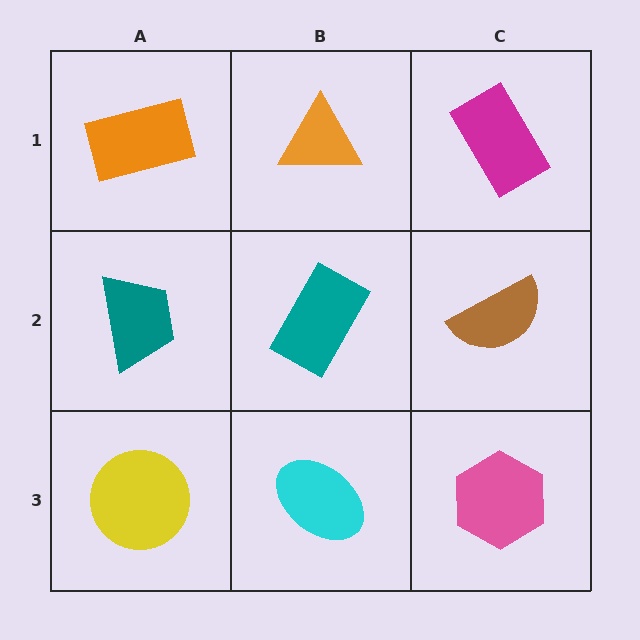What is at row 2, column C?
A brown semicircle.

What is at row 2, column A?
A teal trapezoid.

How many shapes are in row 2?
3 shapes.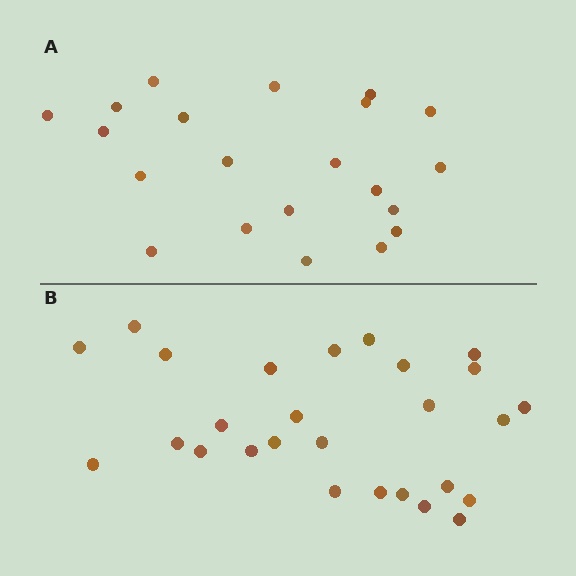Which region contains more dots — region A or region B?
Region B (the bottom region) has more dots.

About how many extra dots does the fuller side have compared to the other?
Region B has about 6 more dots than region A.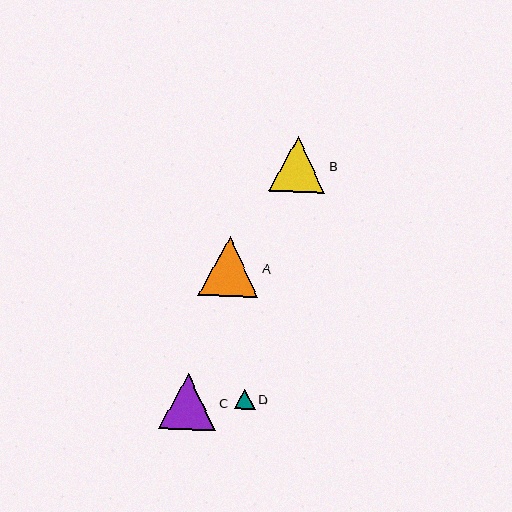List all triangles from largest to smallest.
From largest to smallest: A, C, B, D.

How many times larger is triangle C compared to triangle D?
Triangle C is approximately 2.8 times the size of triangle D.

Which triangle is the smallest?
Triangle D is the smallest with a size of approximately 21 pixels.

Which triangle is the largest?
Triangle A is the largest with a size of approximately 60 pixels.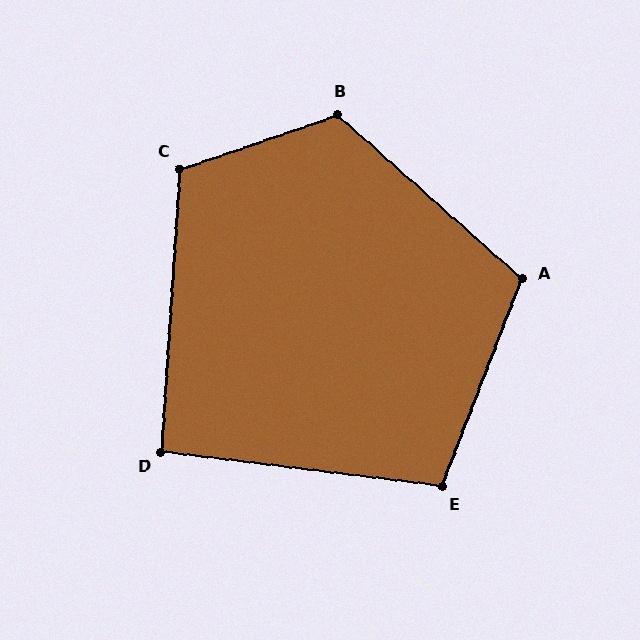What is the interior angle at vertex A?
Approximately 111 degrees (obtuse).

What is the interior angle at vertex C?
Approximately 113 degrees (obtuse).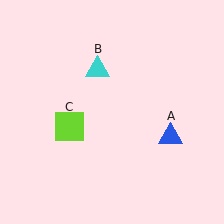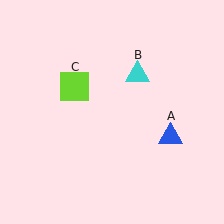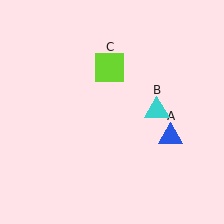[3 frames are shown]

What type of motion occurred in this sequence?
The cyan triangle (object B), lime square (object C) rotated clockwise around the center of the scene.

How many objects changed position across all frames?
2 objects changed position: cyan triangle (object B), lime square (object C).